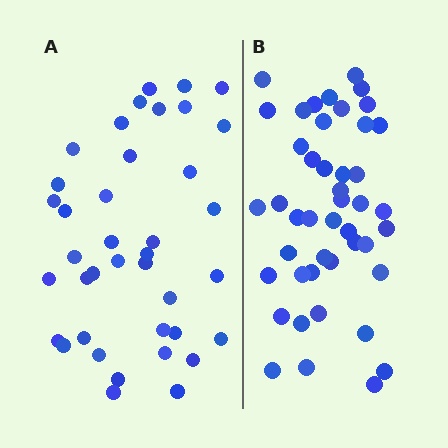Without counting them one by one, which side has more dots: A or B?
Region B (the right region) has more dots.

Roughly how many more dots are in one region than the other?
Region B has about 6 more dots than region A.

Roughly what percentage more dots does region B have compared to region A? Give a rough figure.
About 15% more.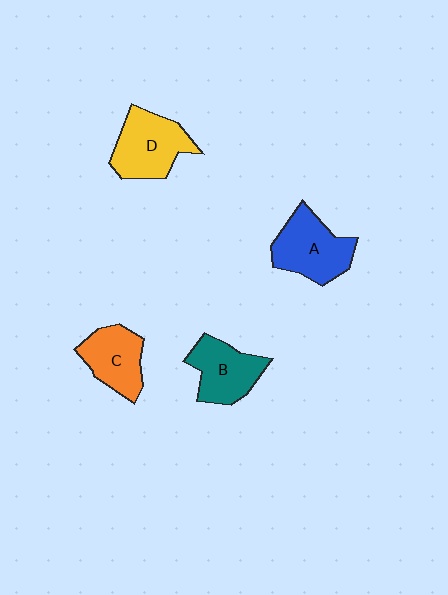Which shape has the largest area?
Shape A (blue).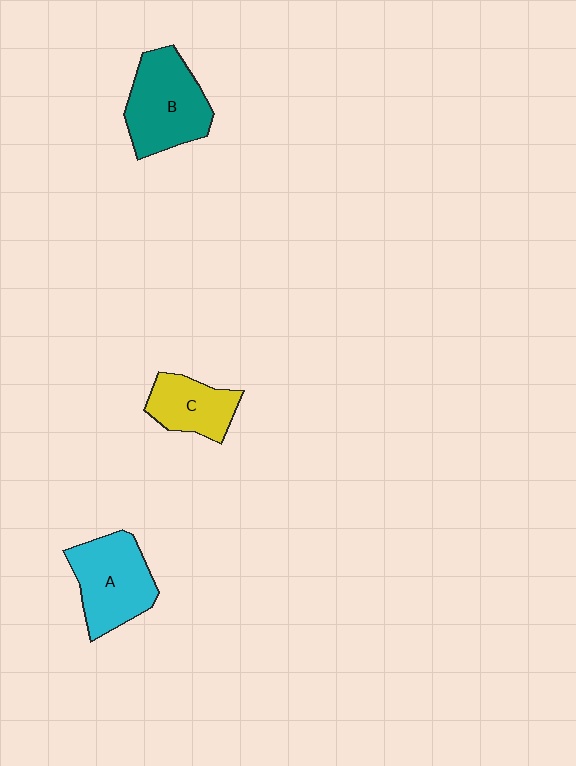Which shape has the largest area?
Shape B (teal).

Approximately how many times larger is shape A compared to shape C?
Approximately 1.4 times.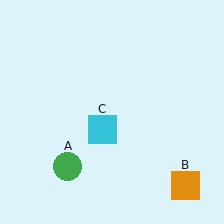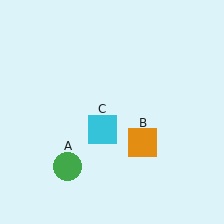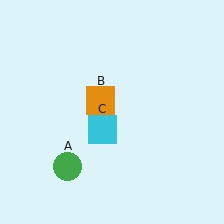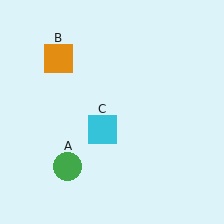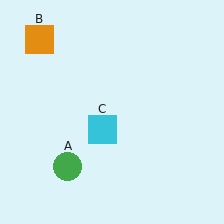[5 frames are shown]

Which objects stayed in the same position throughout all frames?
Green circle (object A) and cyan square (object C) remained stationary.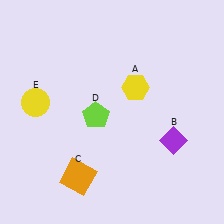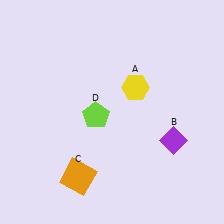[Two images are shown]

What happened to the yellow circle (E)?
The yellow circle (E) was removed in Image 2. It was in the top-left area of Image 1.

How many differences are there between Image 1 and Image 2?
There is 1 difference between the two images.